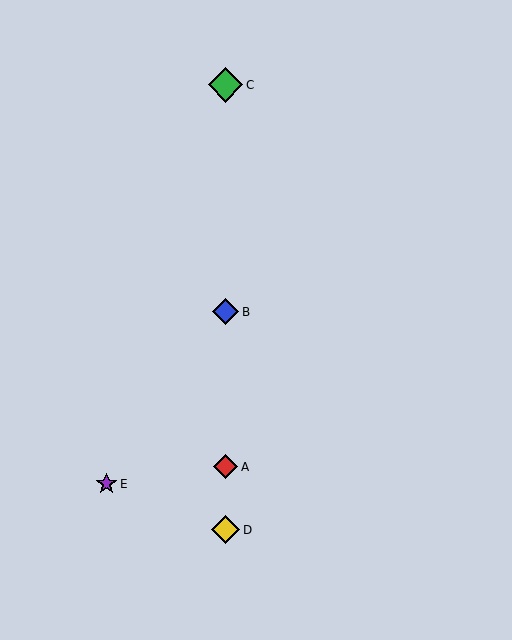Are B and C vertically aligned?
Yes, both are at x≈226.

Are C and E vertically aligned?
No, C is at x≈226 and E is at x≈106.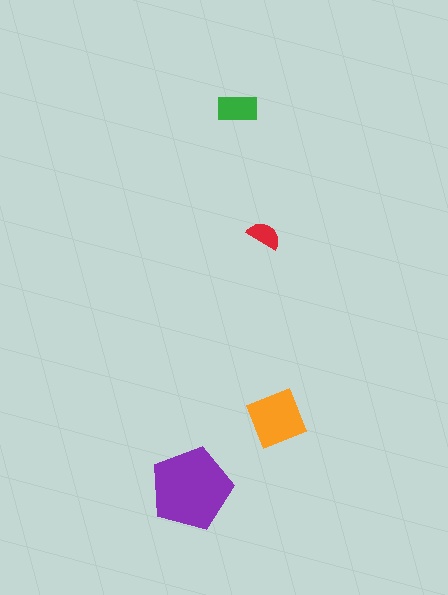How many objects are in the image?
There are 4 objects in the image.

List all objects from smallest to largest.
The red semicircle, the green rectangle, the orange diamond, the purple pentagon.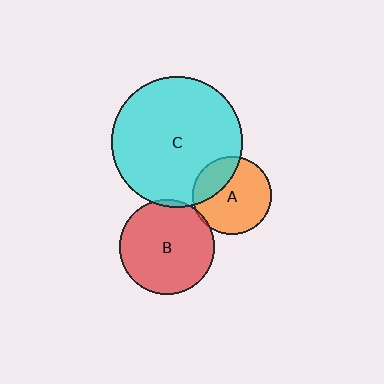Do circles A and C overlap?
Yes.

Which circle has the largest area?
Circle C (cyan).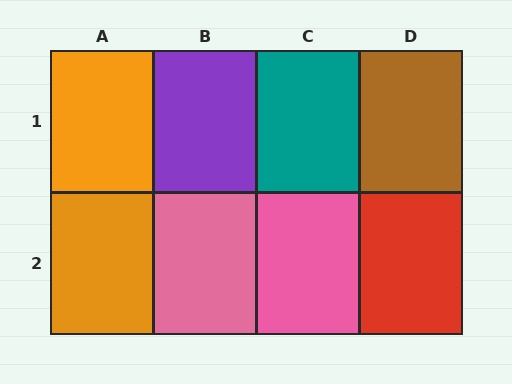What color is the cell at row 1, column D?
Brown.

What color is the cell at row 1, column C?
Teal.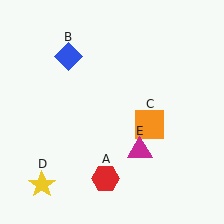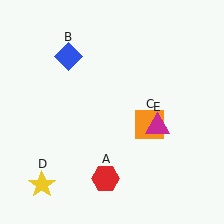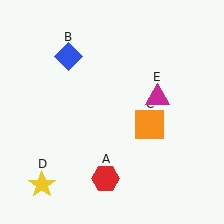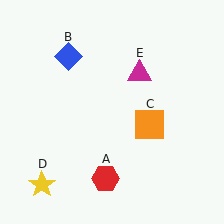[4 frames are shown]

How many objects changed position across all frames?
1 object changed position: magenta triangle (object E).